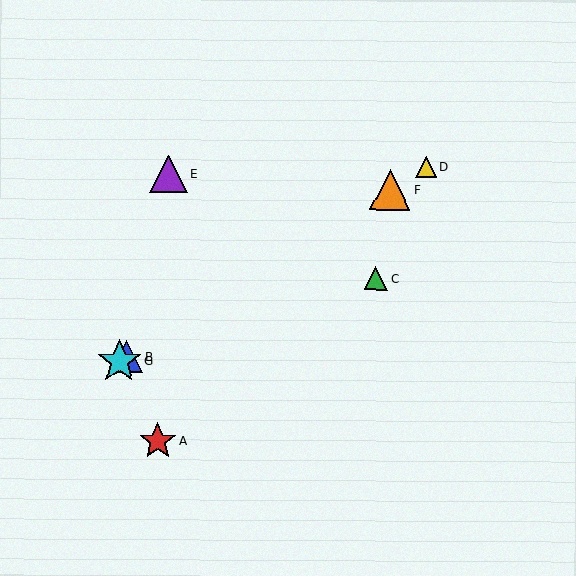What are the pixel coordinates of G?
Object G is at (119, 361).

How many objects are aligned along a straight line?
4 objects (B, D, F, G) are aligned along a straight line.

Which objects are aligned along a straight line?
Objects B, D, F, G are aligned along a straight line.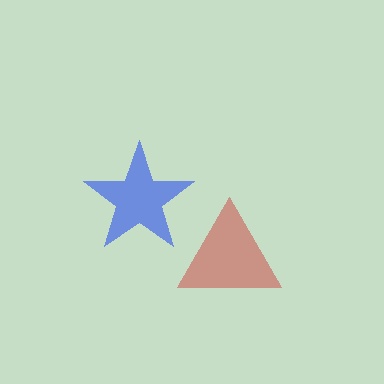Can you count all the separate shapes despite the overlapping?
Yes, there are 2 separate shapes.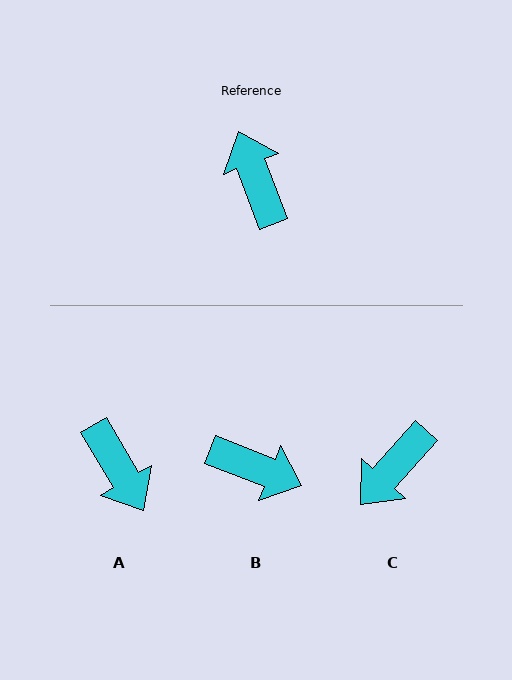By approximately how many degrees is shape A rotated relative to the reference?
Approximately 170 degrees clockwise.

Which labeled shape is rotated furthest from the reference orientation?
A, about 170 degrees away.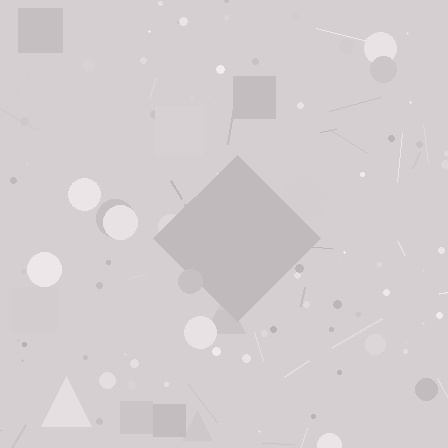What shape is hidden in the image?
A diamond is hidden in the image.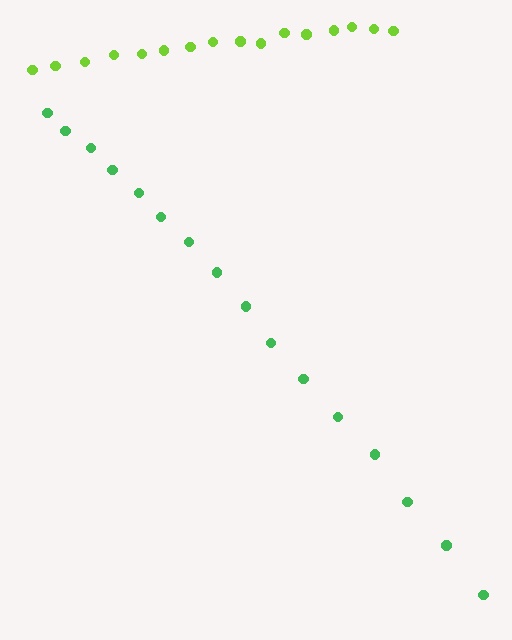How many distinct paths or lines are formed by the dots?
There are 2 distinct paths.